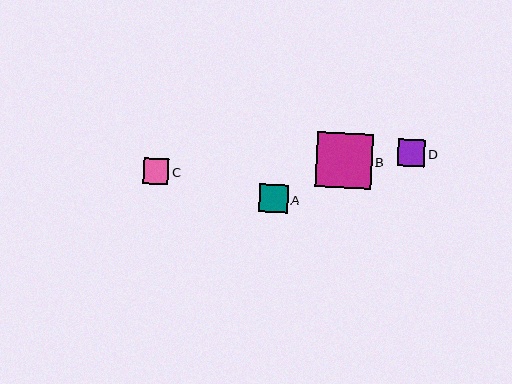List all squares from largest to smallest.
From largest to smallest: B, A, D, C.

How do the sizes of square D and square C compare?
Square D and square C are approximately the same size.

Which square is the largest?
Square B is the largest with a size of approximately 56 pixels.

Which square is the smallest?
Square C is the smallest with a size of approximately 26 pixels.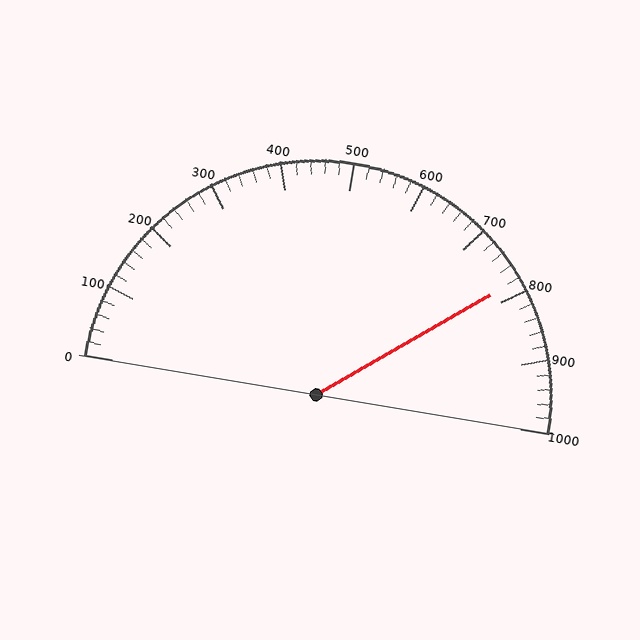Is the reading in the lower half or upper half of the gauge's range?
The reading is in the upper half of the range (0 to 1000).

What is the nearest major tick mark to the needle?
The nearest major tick mark is 800.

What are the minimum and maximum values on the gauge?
The gauge ranges from 0 to 1000.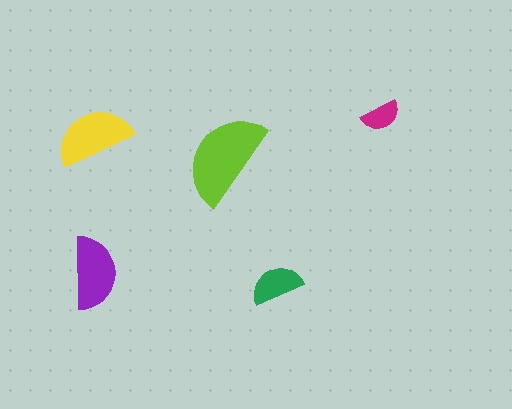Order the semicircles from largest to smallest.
the lime one, the yellow one, the purple one, the green one, the magenta one.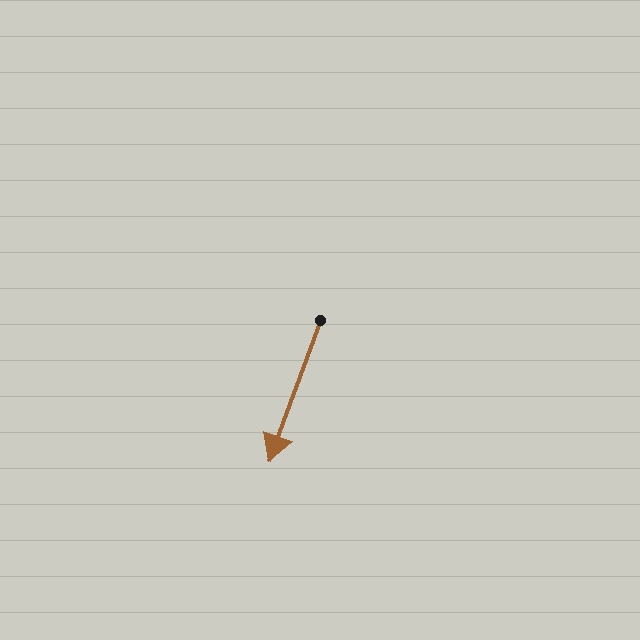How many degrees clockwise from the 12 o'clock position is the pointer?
Approximately 200 degrees.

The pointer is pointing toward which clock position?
Roughly 7 o'clock.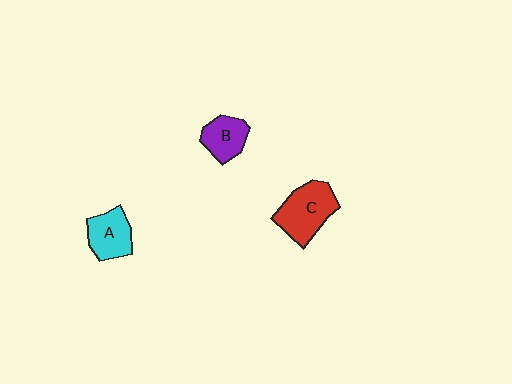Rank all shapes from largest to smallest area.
From largest to smallest: C (red), A (cyan), B (purple).